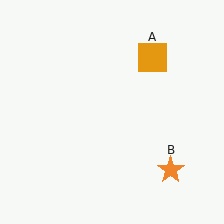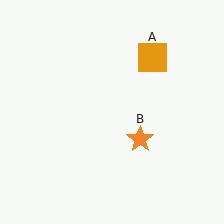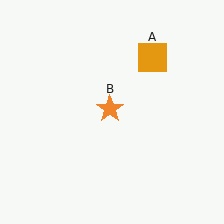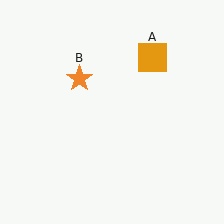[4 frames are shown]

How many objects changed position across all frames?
1 object changed position: orange star (object B).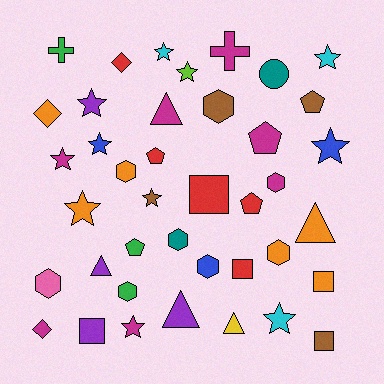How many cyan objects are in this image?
There are 3 cyan objects.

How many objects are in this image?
There are 40 objects.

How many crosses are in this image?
There are 2 crosses.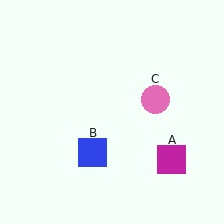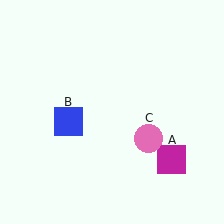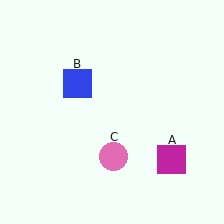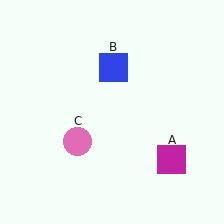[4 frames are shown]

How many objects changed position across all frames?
2 objects changed position: blue square (object B), pink circle (object C).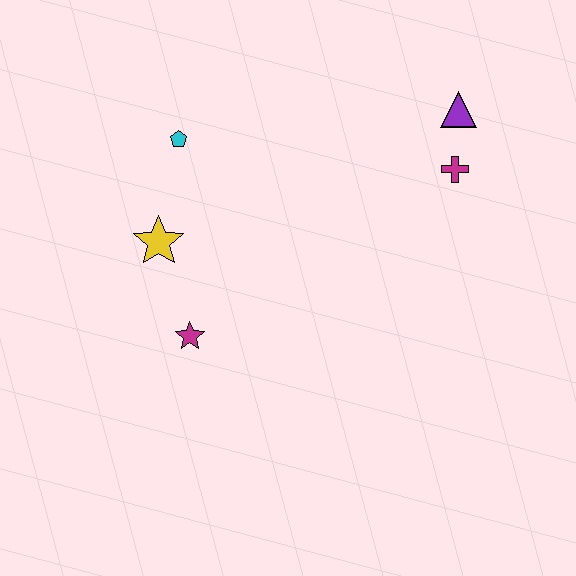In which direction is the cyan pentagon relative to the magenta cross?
The cyan pentagon is to the left of the magenta cross.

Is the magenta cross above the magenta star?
Yes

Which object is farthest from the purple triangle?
The magenta star is farthest from the purple triangle.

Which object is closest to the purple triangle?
The magenta cross is closest to the purple triangle.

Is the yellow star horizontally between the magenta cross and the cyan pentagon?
No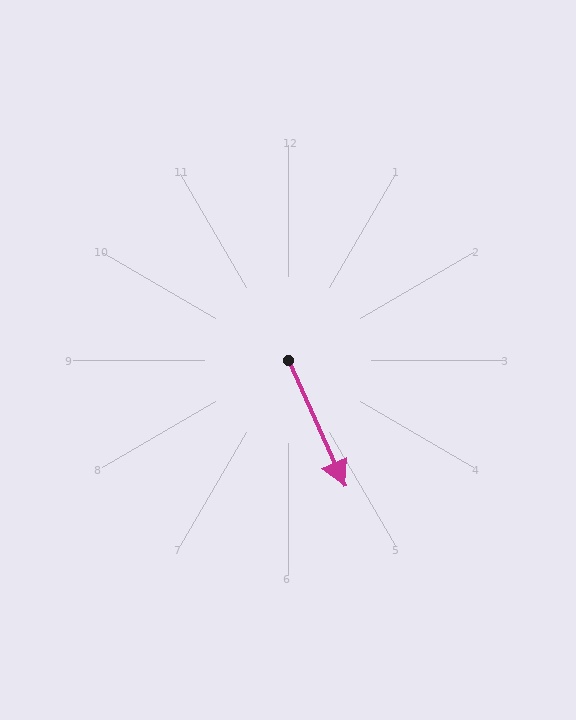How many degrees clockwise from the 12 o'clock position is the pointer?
Approximately 156 degrees.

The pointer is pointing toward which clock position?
Roughly 5 o'clock.